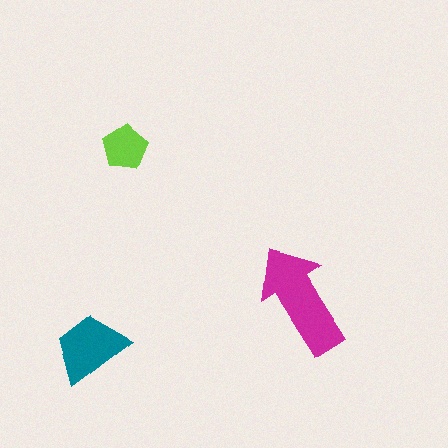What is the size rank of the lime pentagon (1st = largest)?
3rd.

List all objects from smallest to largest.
The lime pentagon, the teal trapezoid, the magenta arrow.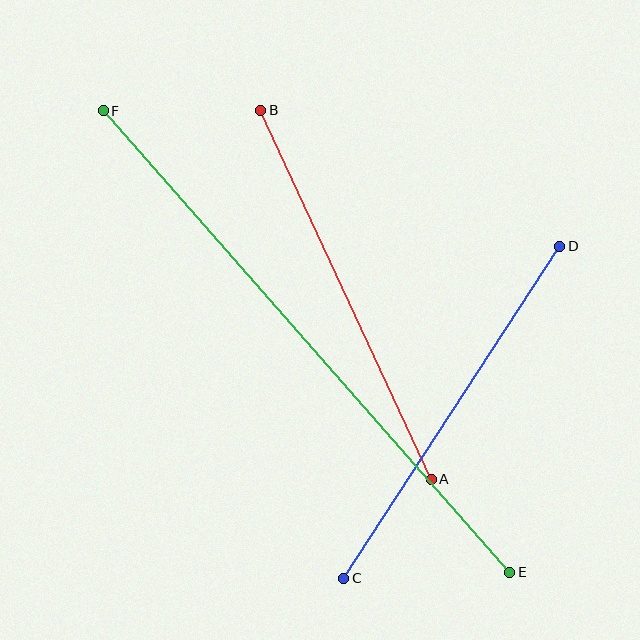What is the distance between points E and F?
The distance is approximately 615 pixels.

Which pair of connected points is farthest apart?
Points E and F are farthest apart.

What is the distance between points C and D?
The distance is approximately 396 pixels.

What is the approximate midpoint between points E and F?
The midpoint is at approximately (307, 341) pixels.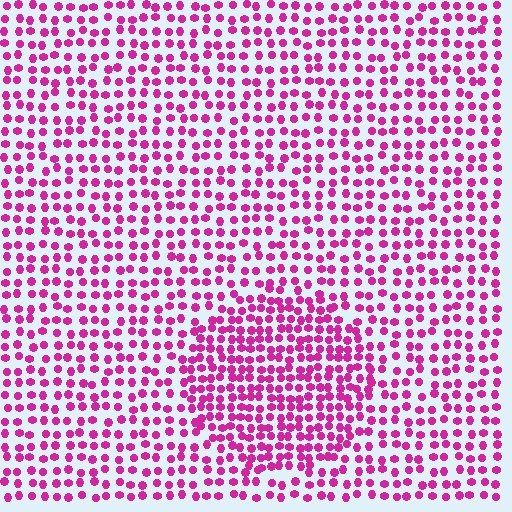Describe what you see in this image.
The image contains small magenta elements arranged at two different densities. A circle-shaped region is visible where the elements are more densely packed than the surrounding area.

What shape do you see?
I see a circle.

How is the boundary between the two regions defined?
The boundary is defined by a change in element density (approximately 1.6x ratio). All elements are the same color, size, and shape.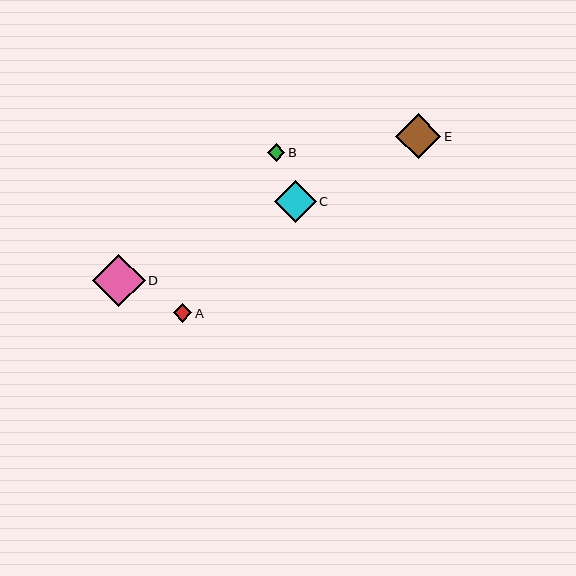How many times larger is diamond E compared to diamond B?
Diamond E is approximately 2.6 times the size of diamond B.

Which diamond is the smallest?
Diamond B is the smallest with a size of approximately 18 pixels.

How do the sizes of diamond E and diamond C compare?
Diamond E and diamond C are approximately the same size.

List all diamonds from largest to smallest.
From largest to smallest: D, E, C, A, B.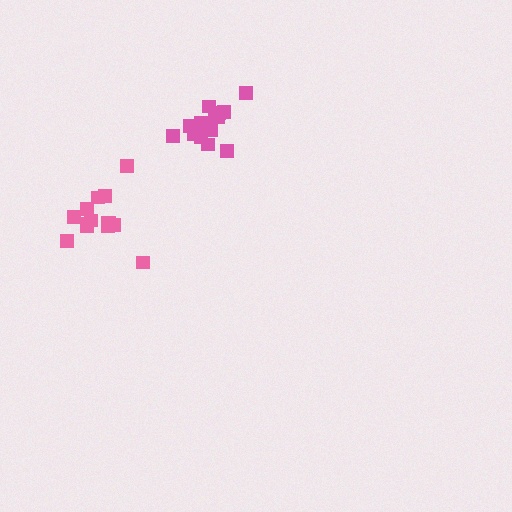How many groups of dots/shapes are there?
There are 2 groups.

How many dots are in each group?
Group 1: 14 dots, Group 2: 14 dots (28 total).